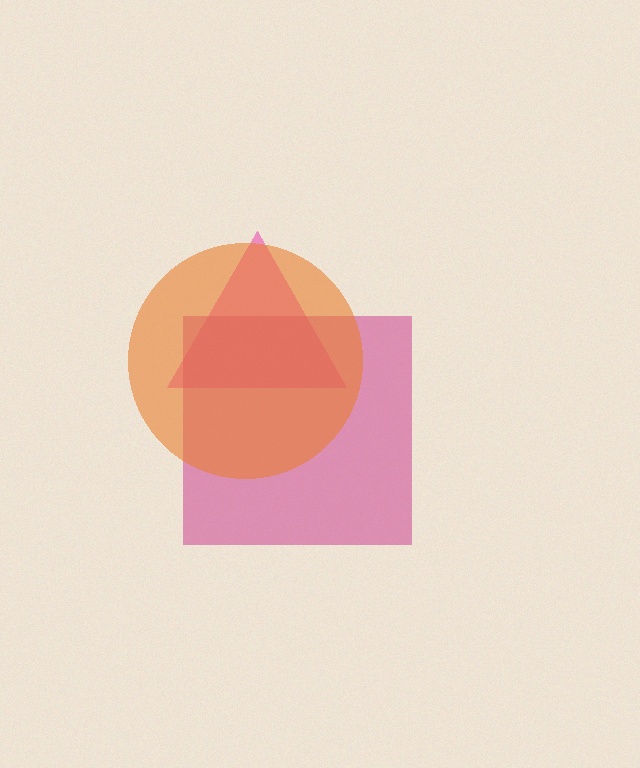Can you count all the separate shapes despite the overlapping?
Yes, there are 3 separate shapes.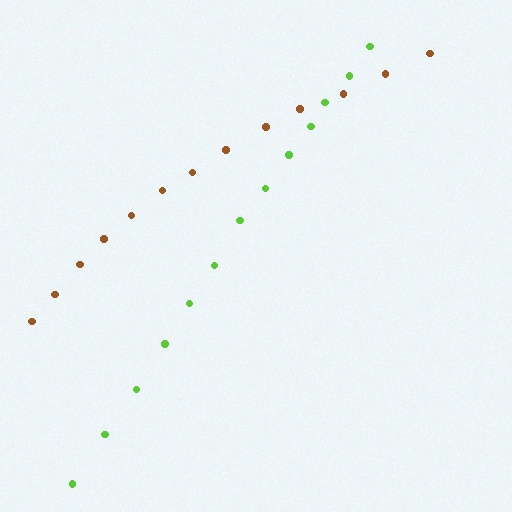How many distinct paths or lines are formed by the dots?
There are 2 distinct paths.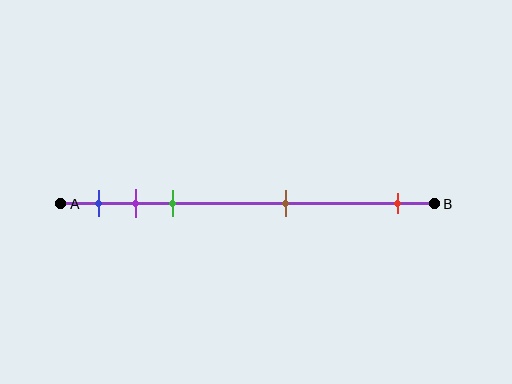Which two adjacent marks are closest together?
The purple and green marks are the closest adjacent pair.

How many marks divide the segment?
There are 5 marks dividing the segment.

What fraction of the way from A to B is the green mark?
The green mark is approximately 30% (0.3) of the way from A to B.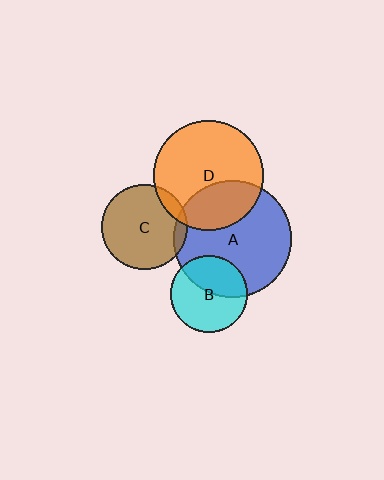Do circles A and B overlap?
Yes.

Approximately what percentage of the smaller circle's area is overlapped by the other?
Approximately 40%.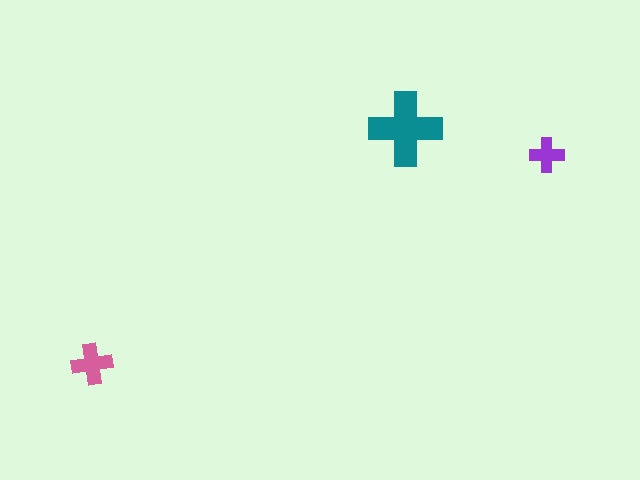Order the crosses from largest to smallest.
the teal one, the pink one, the purple one.